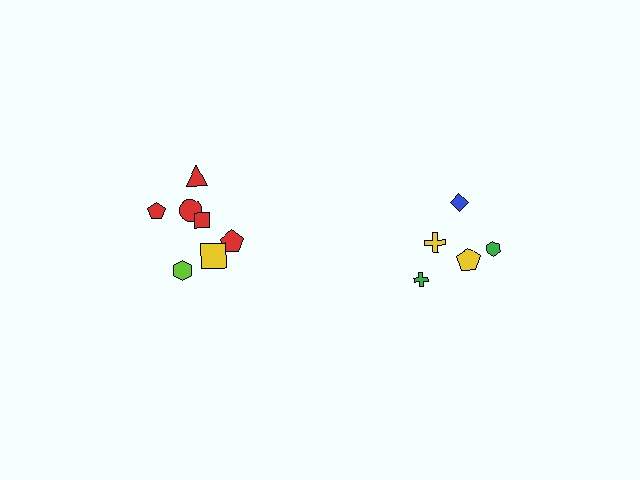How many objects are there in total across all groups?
There are 12 objects.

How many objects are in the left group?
There are 7 objects.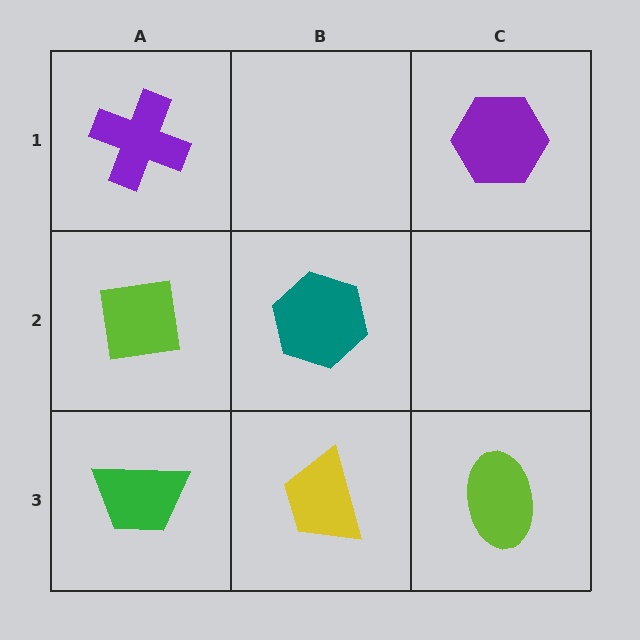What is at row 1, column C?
A purple hexagon.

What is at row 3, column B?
A yellow trapezoid.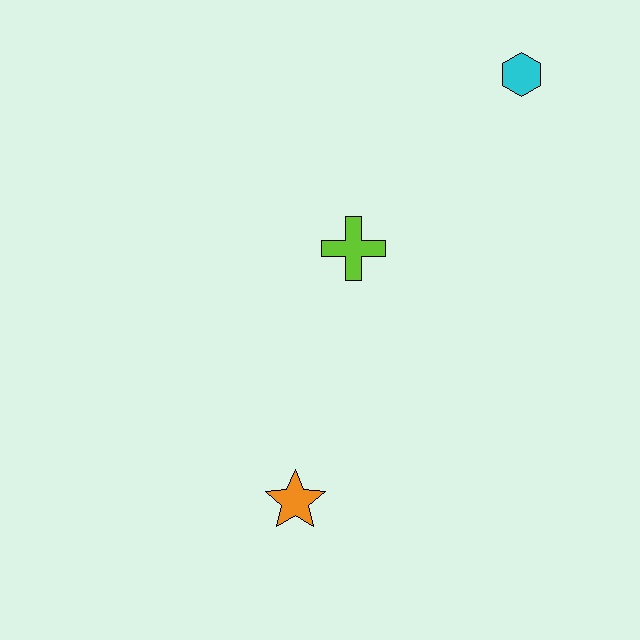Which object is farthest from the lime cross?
The orange star is farthest from the lime cross.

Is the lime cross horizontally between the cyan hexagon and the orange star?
Yes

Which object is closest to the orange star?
The lime cross is closest to the orange star.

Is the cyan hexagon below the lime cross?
No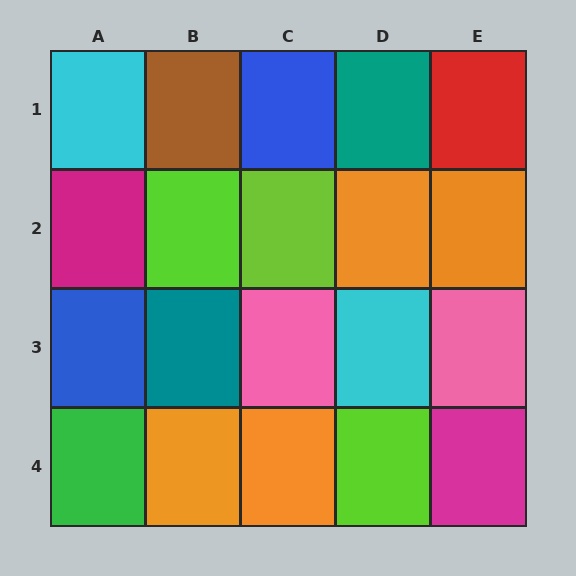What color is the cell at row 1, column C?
Blue.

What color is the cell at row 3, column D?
Cyan.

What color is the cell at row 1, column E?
Red.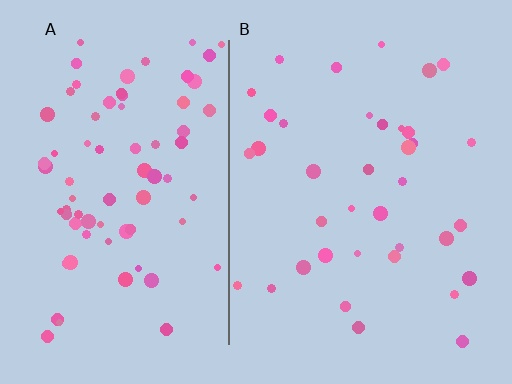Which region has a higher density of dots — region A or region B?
A (the left).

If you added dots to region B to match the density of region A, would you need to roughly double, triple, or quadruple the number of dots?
Approximately double.